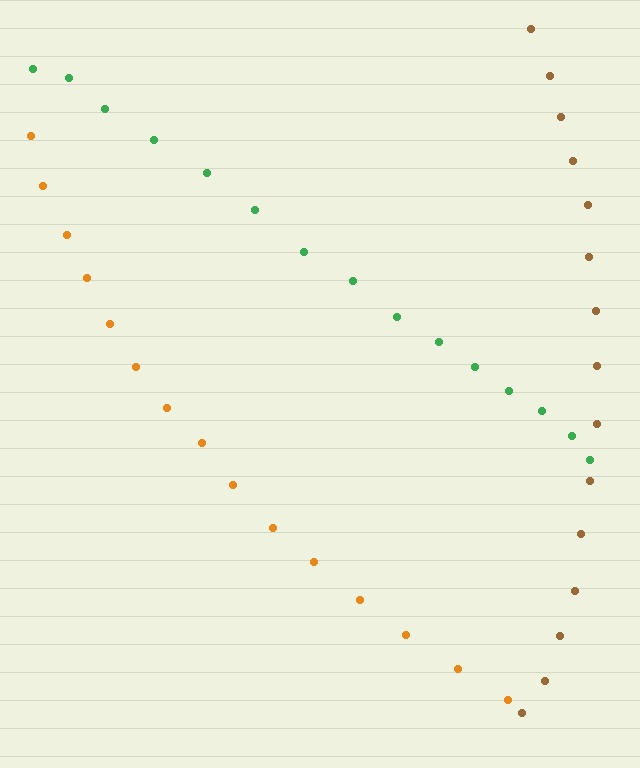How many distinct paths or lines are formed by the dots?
There are 3 distinct paths.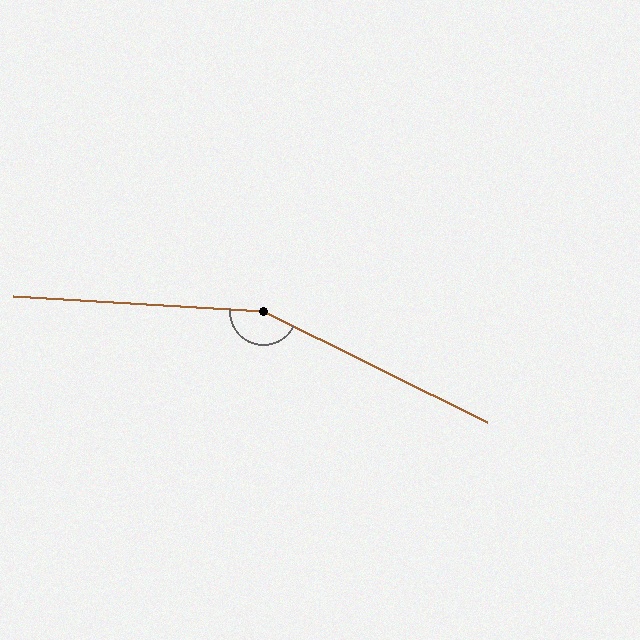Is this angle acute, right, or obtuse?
It is obtuse.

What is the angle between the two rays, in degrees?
Approximately 157 degrees.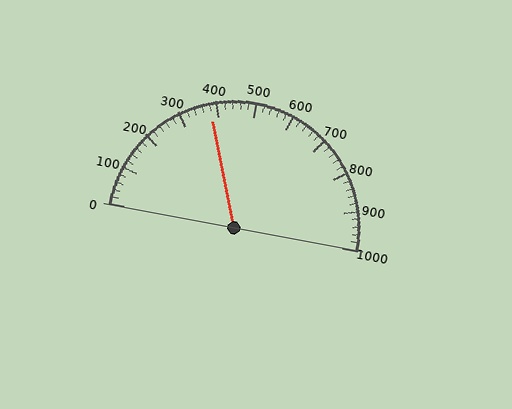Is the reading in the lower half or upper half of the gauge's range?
The reading is in the lower half of the range (0 to 1000).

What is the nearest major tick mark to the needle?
The nearest major tick mark is 400.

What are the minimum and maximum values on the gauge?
The gauge ranges from 0 to 1000.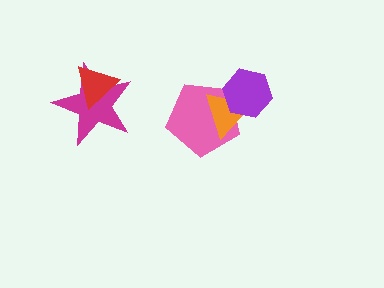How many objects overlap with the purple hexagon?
2 objects overlap with the purple hexagon.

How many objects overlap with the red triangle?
1 object overlaps with the red triangle.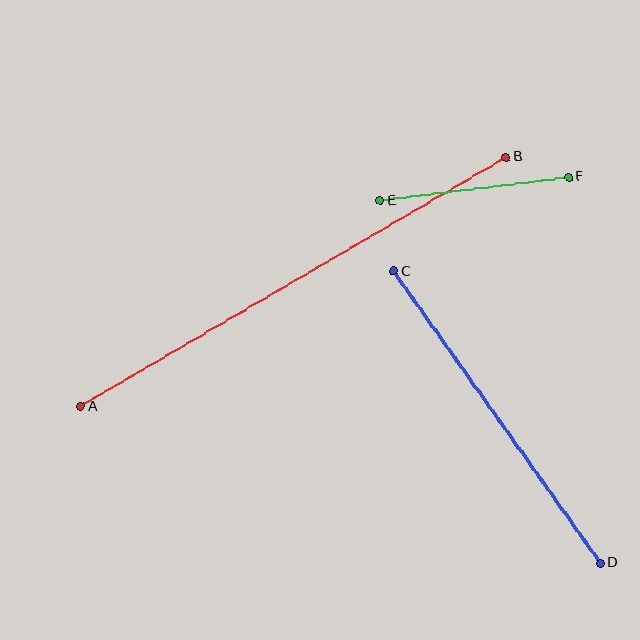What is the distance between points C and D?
The distance is approximately 358 pixels.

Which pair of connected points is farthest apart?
Points A and B are farthest apart.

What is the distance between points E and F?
The distance is approximately 190 pixels.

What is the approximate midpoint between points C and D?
The midpoint is at approximately (497, 417) pixels.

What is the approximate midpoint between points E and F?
The midpoint is at approximately (474, 189) pixels.